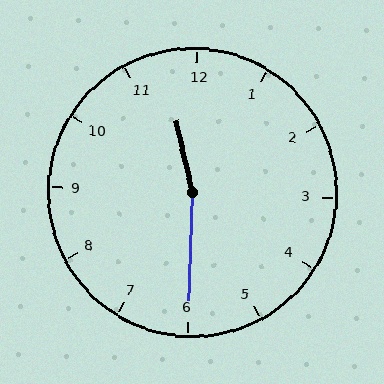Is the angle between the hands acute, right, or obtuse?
It is obtuse.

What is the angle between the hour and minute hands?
Approximately 165 degrees.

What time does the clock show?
11:30.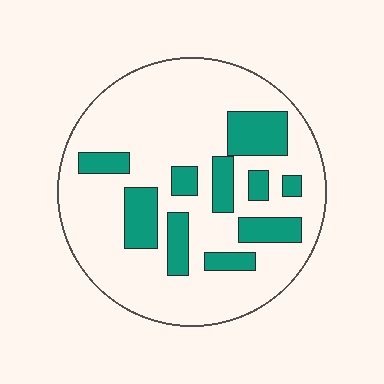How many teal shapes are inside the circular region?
10.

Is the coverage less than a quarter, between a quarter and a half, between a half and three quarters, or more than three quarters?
Less than a quarter.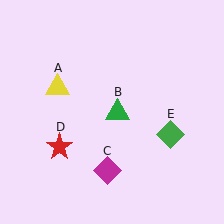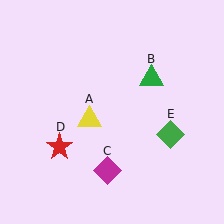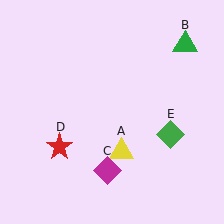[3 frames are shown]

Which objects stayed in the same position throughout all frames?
Magenta diamond (object C) and red star (object D) and green diamond (object E) remained stationary.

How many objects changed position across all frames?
2 objects changed position: yellow triangle (object A), green triangle (object B).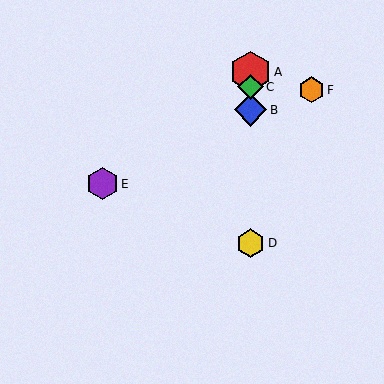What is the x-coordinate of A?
Object A is at x≈251.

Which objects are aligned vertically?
Objects A, B, C, D are aligned vertically.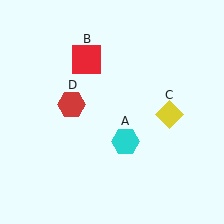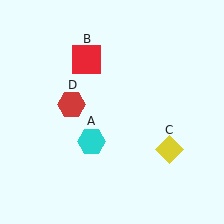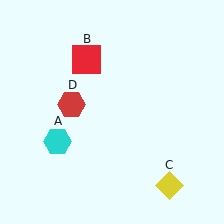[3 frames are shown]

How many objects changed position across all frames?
2 objects changed position: cyan hexagon (object A), yellow diamond (object C).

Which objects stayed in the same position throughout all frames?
Red square (object B) and red hexagon (object D) remained stationary.